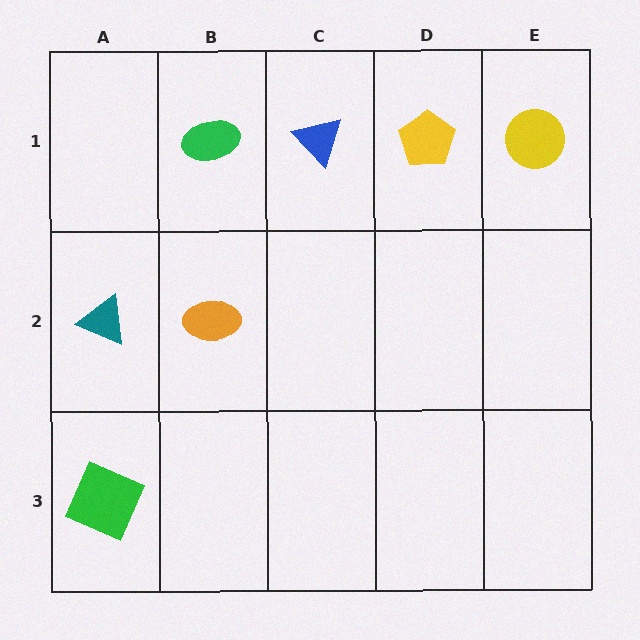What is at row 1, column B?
A green ellipse.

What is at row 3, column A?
A green square.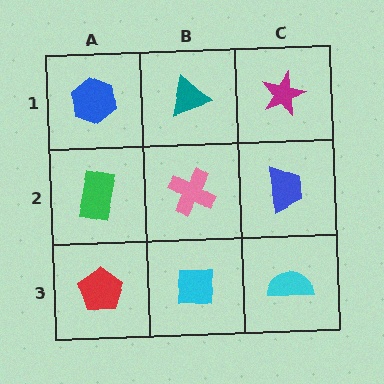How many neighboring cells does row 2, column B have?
4.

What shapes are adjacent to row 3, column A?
A green rectangle (row 2, column A), a cyan square (row 3, column B).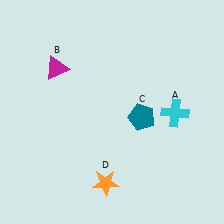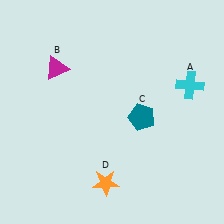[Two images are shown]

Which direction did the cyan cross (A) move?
The cyan cross (A) moved up.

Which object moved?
The cyan cross (A) moved up.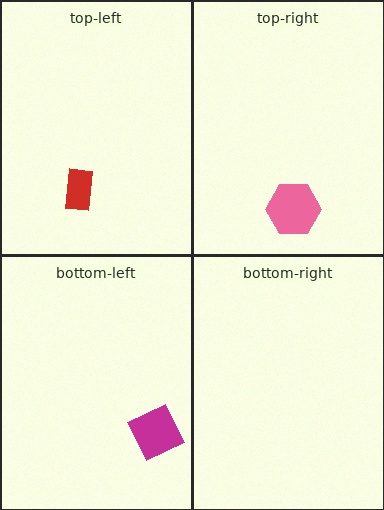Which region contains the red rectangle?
The top-left region.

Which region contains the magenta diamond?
The bottom-left region.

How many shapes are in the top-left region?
1.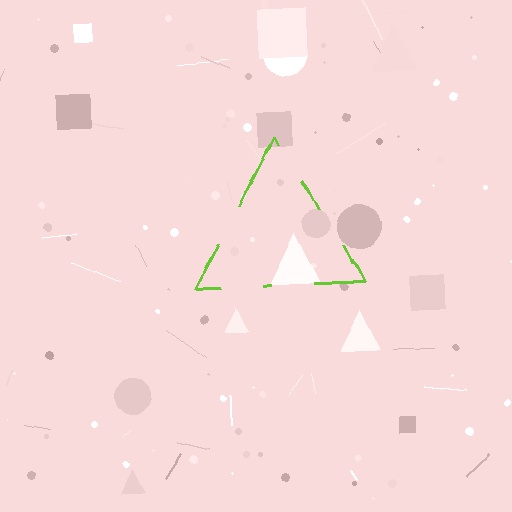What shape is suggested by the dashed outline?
The dashed outline suggests a triangle.